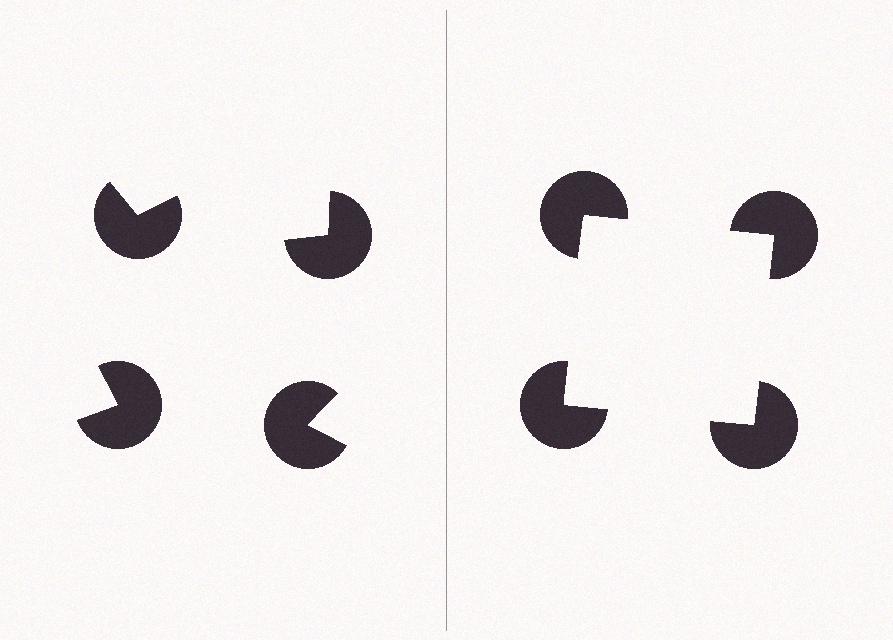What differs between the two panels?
The pac-man discs are positioned identically on both sides; only the wedge orientations differ. On the right they align to a square; on the left they are misaligned.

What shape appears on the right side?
An illusory square.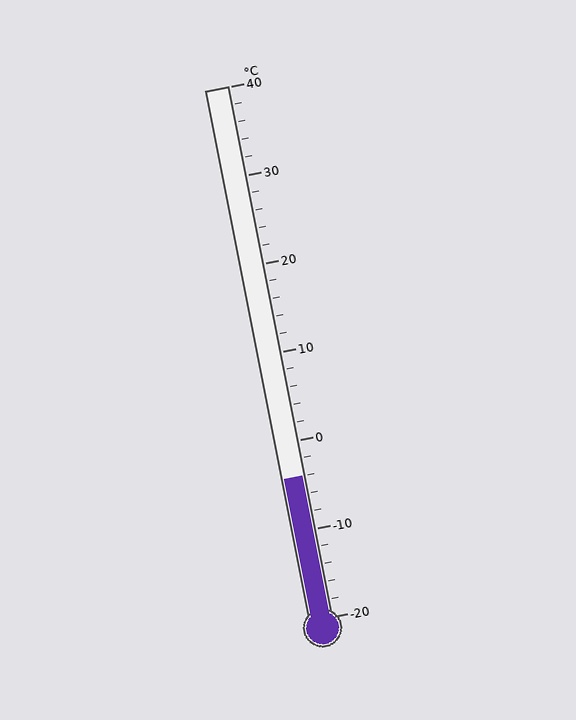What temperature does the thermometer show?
The thermometer shows approximately -4°C.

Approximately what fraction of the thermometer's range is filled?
The thermometer is filled to approximately 25% of its range.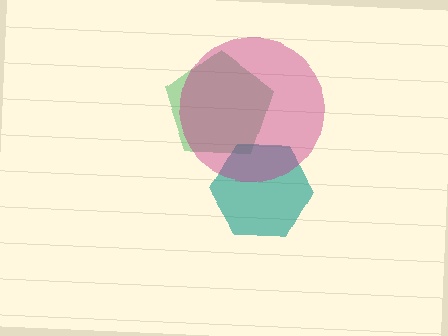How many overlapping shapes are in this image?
There are 3 overlapping shapes in the image.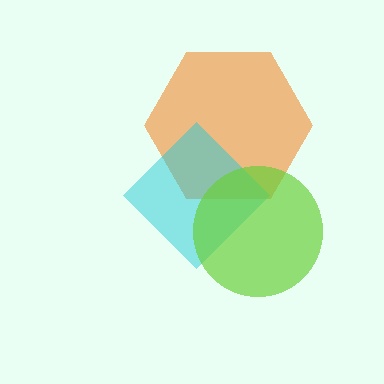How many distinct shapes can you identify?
There are 3 distinct shapes: an orange hexagon, a cyan diamond, a lime circle.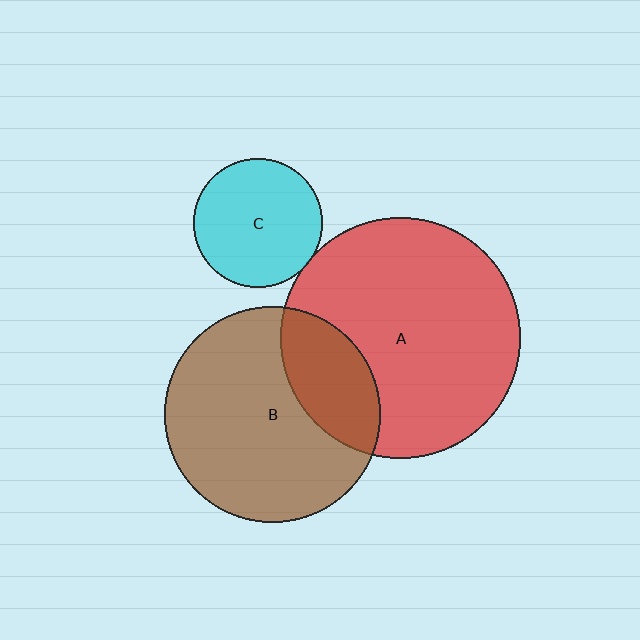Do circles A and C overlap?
Yes.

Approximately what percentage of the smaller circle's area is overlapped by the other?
Approximately 5%.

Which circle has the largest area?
Circle A (red).